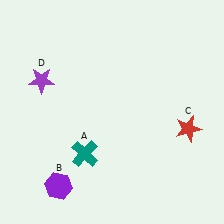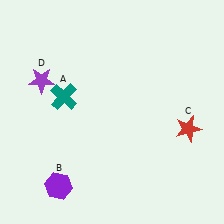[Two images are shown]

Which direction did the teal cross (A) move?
The teal cross (A) moved up.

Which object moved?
The teal cross (A) moved up.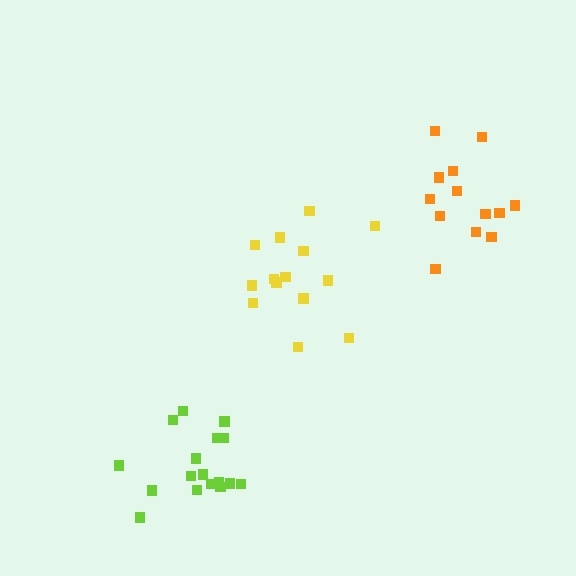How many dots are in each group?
Group 1: 17 dots, Group 2: 13 dots, Group 3: 14 dots (44 total).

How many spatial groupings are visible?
There are 3 spatial groupings.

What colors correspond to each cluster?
The clusters are colored: lime, orange, yellow.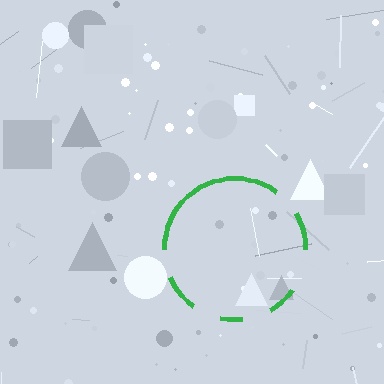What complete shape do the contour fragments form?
The contour fragments form a circle.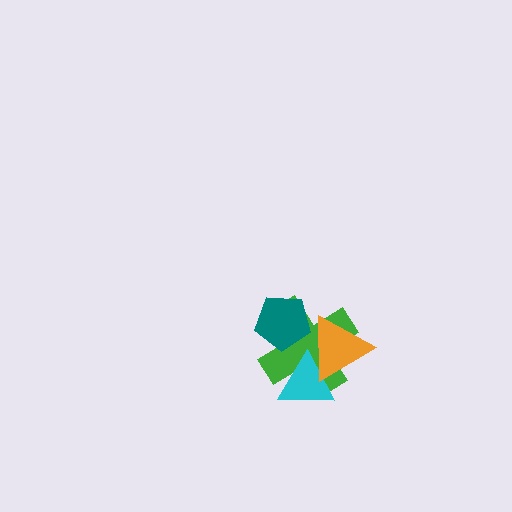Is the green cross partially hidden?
Yes, it is partially covered by another shape.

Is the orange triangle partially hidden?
No, no other shape covers it.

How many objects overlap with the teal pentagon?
2 objects overlap with the teal pentagon.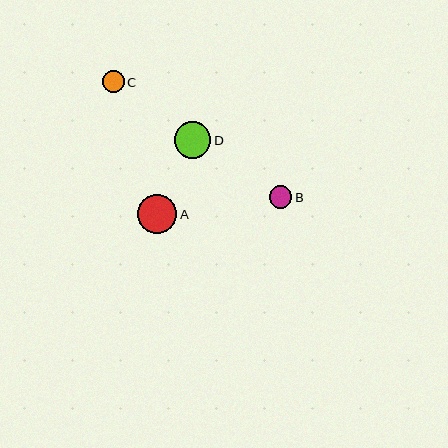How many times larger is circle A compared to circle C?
Circle A is approximately 1.8 times the size of circle C.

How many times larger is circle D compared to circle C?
Circle D is approximately 1.7 times the size of circle C.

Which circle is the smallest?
Circle C is the smallest with a size of approximately 22 pixels.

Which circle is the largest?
Circle A is the largest with a size of approximately 40 pixels.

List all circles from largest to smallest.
From largest to smallest: A, D, B, C.